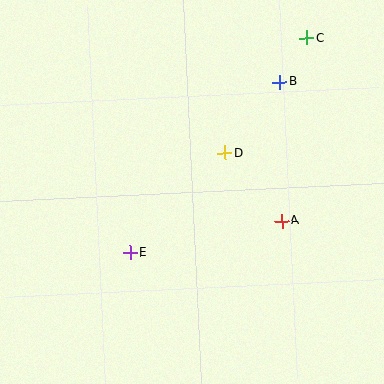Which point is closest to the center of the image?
Point D at (225, 153) is closest to the center.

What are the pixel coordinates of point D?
Point D is at (225, 153).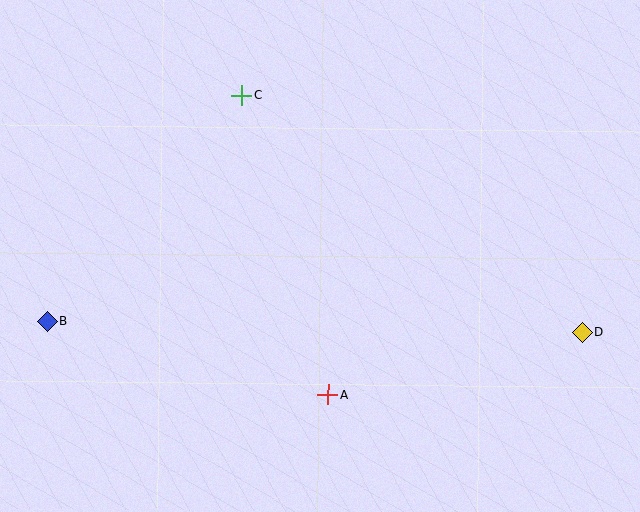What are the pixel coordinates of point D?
Point D is at (582, 332).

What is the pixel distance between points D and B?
The distance between D and B is 535 pixels.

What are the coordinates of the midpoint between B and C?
The midpoint between B and C is at (144, 208).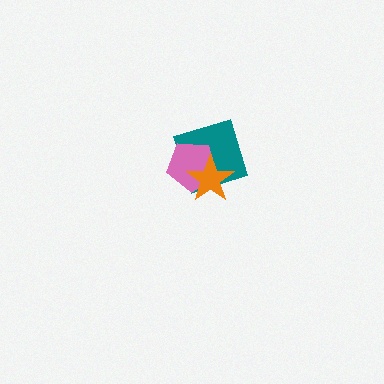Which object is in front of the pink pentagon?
The orange star is in front of the pink pentagon.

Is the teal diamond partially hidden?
Yes, it is partially covered by another shape.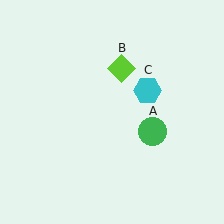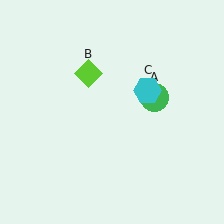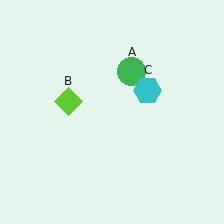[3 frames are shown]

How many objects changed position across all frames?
2 objects changed position: green circle (object A), lime diamond (object B).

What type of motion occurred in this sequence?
The green circle (object A), lime diamond (object B) rotated counterclockwise around the center of the scene.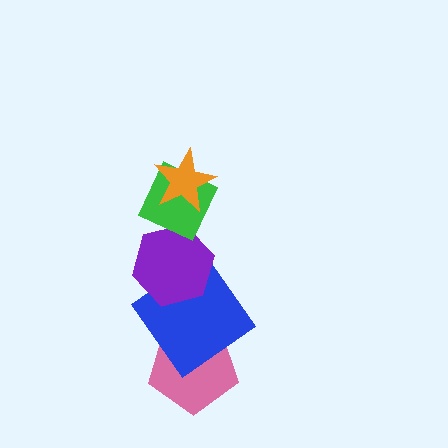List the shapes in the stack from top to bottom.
From top to bottom: the orange star, the green diamond, the purple hexagon, the blue diamond, the pink pentagon.